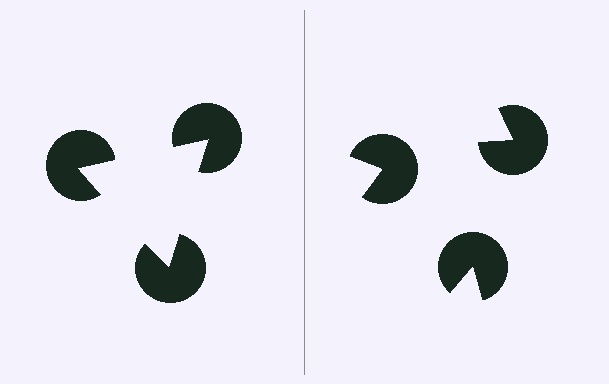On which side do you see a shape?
An illusory triangle appears on the left side. On the right side the wedge cuts are rotated, so no coherent shape forms.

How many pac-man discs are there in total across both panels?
6 — 3 on each side.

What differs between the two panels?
The pac-man discs are positioned identically on both sides; only the wedge orientations differ. On the left they align to a triangle; on the right they are misaligned.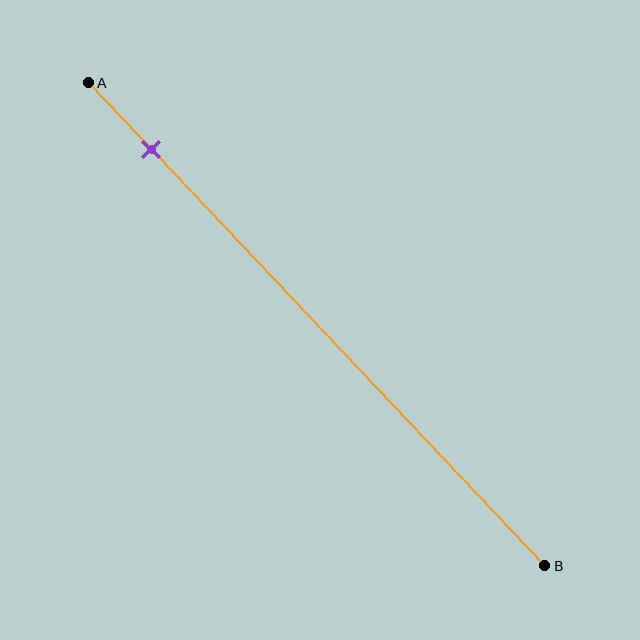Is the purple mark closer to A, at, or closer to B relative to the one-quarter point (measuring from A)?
The purple mark is closer to point A than the one-quarter point of segment AB.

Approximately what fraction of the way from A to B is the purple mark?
The purple mark is approximately 15% of the way from A to B.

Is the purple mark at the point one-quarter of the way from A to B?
No, the mark is at about 15% from A, not at the 25% one-quarter point.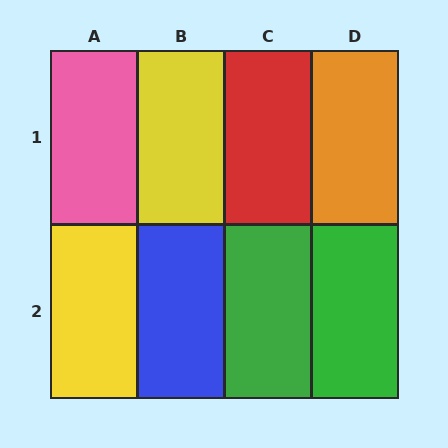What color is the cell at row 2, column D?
Green.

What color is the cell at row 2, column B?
Blue.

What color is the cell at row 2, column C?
Green.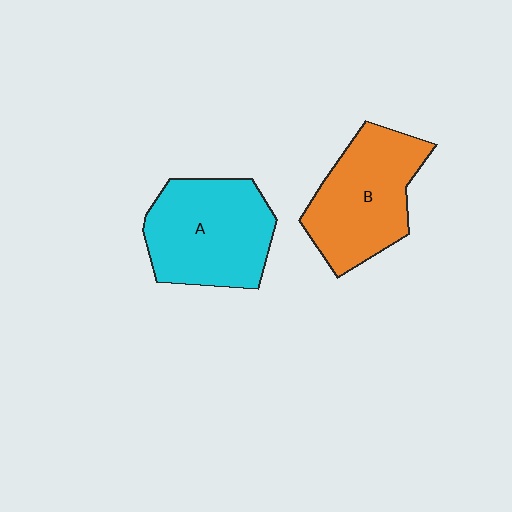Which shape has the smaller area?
Shape B (orange).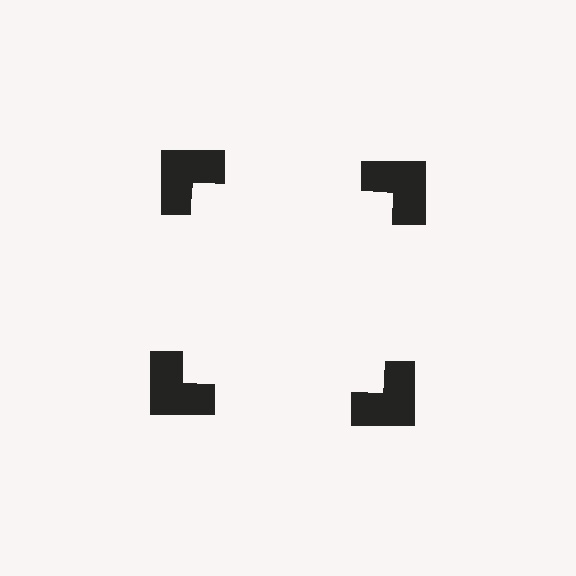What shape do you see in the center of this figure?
An illusory square — its edges are inferred from the aligned wedge cuts in the notched squares, not physically drawn.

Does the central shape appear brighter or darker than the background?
It typically appears slightly brighter than the background, even though no actual brightness change is drawn.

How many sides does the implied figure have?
4 sides.